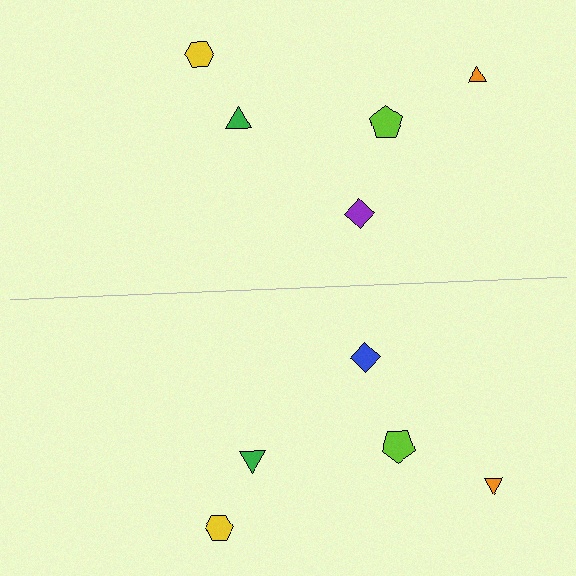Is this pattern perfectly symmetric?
No, the pattern is not perfectly symmetric. The blue diamond on the bottom side breaks the symmetry — its mirror counterpart is purple.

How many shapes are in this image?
There are 10 shapes in this image.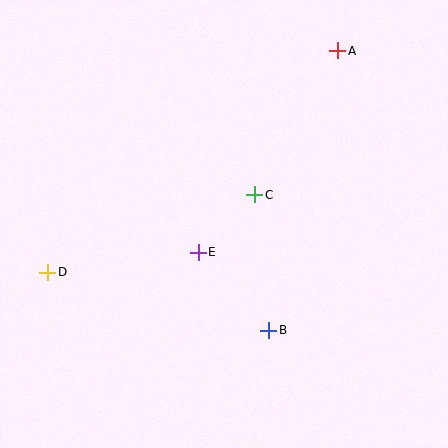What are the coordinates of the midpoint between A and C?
The midpoint between A and C is at (296, 123).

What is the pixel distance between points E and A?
The distance between E and A is 245 pixels.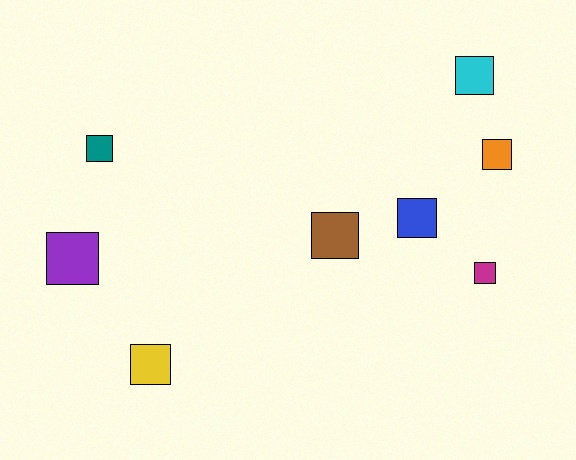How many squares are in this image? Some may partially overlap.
There are 8 squares.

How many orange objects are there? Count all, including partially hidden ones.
There is 1 orange object.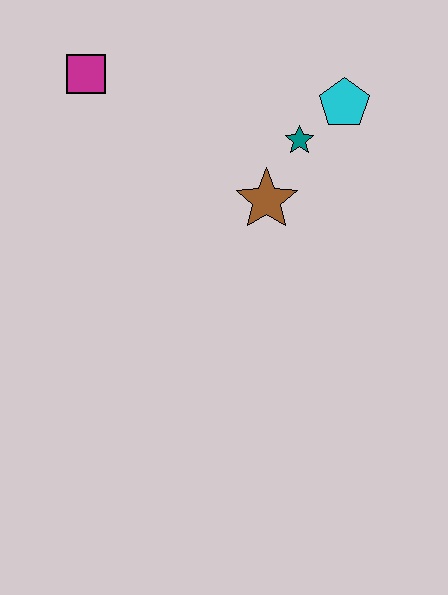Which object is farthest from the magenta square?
The cyan pentagon is farthest from the magenta square.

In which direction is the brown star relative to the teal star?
The brown star is below the teal star.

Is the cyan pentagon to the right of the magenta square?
Yes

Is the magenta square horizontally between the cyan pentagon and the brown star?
No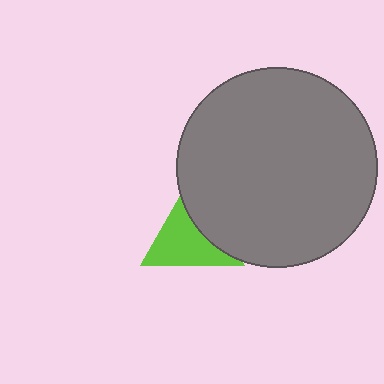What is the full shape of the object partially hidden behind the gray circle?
The partially hidden object is a lime triangle.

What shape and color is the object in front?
The object in front is a gray circle.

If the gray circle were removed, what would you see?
You would see the complete lime triangle.